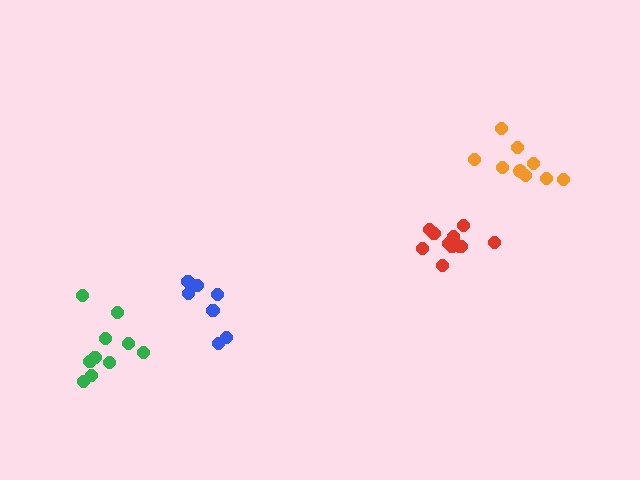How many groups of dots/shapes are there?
There are 4 groups.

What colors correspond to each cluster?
The clusters are colored: orange, blue, red, green.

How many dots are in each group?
Group 1: 9 dots, Group 2: 7 dots, Group 3: 12 dots, Group 4: 10 dots (38 total).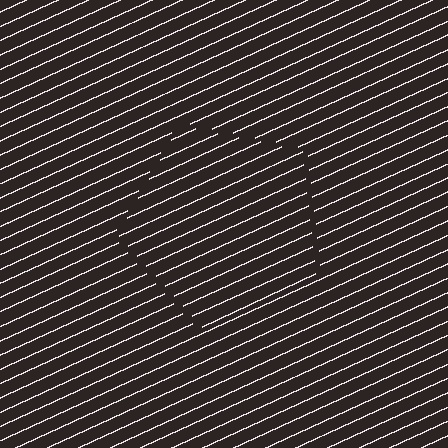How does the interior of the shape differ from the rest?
The interior of the shape contains the same grating, shifted by half a period — the contour is defined by the phase discontinuity where line-ends from the inner and outer gratings abut.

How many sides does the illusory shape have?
5 sides — the line-ends trace a pentagon.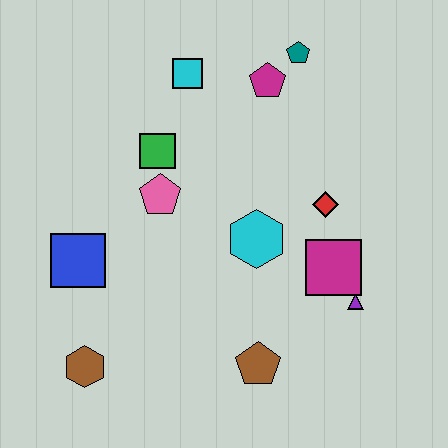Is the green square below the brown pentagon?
No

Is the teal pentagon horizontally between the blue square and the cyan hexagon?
No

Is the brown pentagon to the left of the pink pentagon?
No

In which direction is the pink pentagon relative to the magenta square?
The pink pentagon is to the left of the magenta square.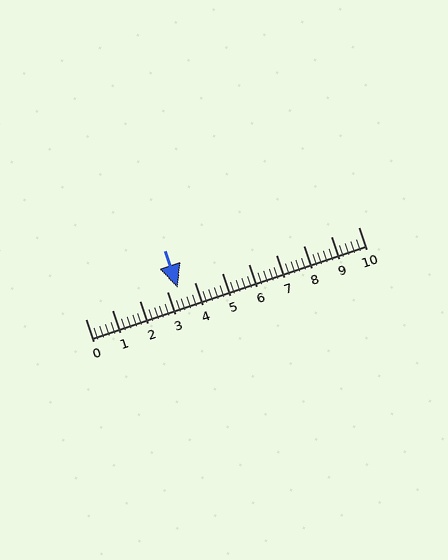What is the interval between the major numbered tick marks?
The major tick marks are spaced 1 units apart.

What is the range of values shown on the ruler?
The ruler shows values from 0 to 10.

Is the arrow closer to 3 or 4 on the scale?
The arrow is closer to 3.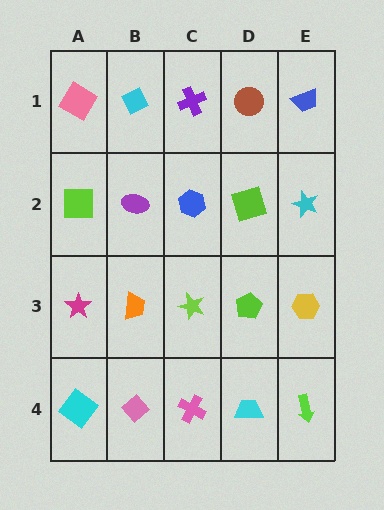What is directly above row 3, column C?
A blue hexagon.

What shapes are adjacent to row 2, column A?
A pink diamond (row 1, column A), a magenta star (row 3, column A), a purple ellipse (row 2, column B).